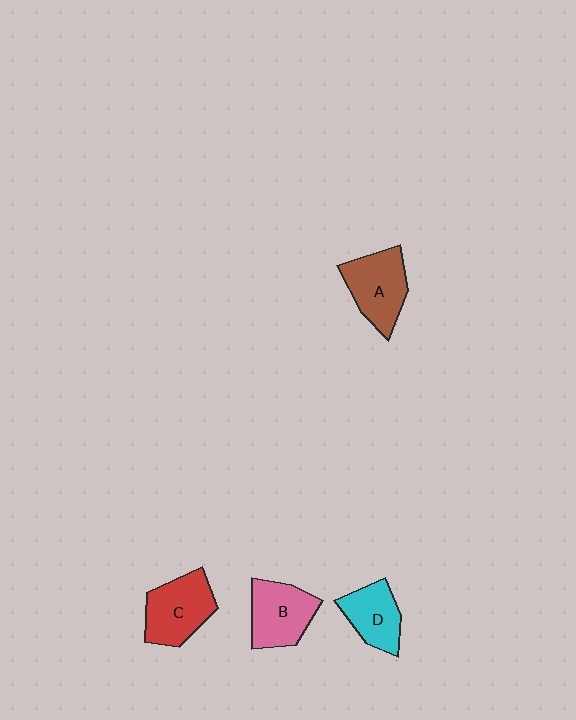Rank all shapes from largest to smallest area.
From largest to smallest: A (brown), C (red), B (pink), D (cyan).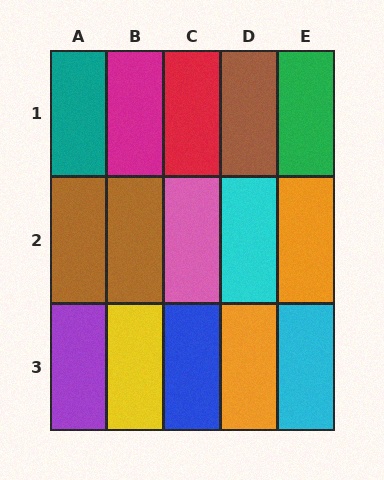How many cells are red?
1 cell is red.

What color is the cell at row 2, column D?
Cyan.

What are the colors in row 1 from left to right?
Teal, magenta, red, brown, green.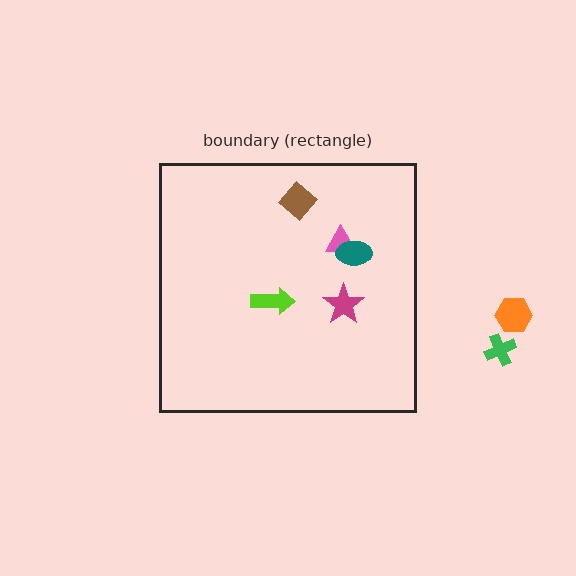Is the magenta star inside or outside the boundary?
Inside.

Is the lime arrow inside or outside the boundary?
Inside.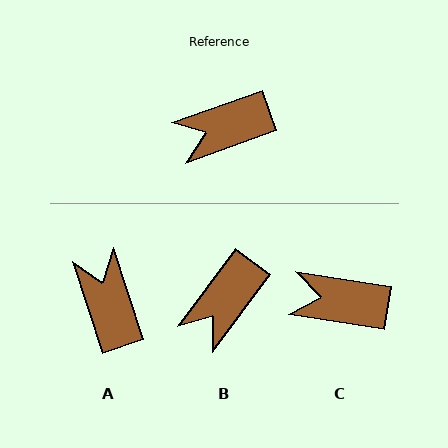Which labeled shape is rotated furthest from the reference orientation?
A, about 92 degrees away.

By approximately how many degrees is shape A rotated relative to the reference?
Approximately 92 degrees clockwise.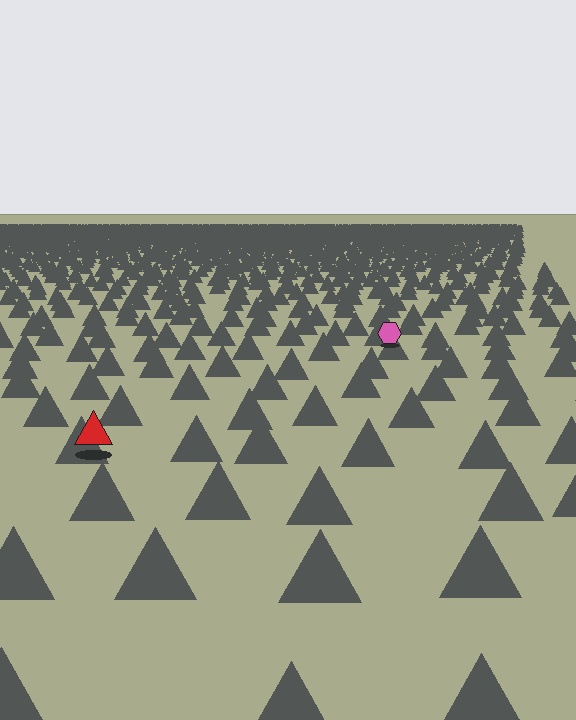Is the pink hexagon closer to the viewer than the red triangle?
No. The red triangle is closer — you can tell from the texture gradient: the ground texture is coarser near it.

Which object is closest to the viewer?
The red triangle is closest. The texture marks near it are larger and more spread out.